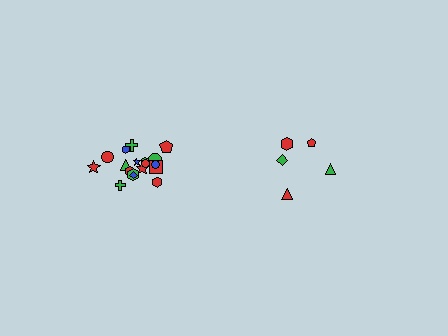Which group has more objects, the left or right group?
The left group.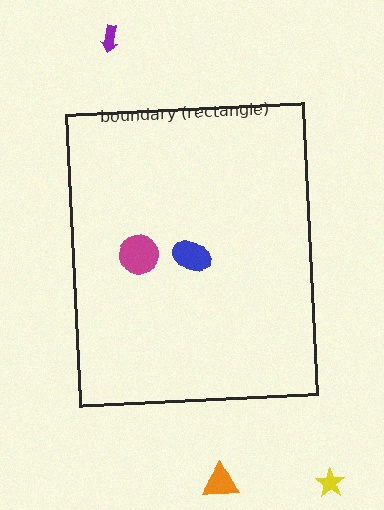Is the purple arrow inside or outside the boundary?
Outside.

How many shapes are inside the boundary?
2 inside, 3 outside.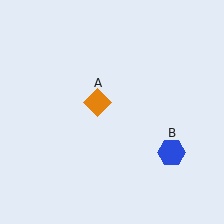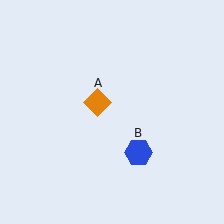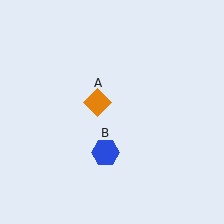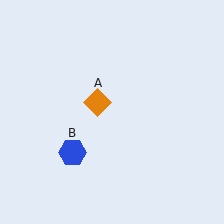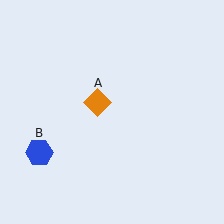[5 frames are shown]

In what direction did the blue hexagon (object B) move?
The blue hexagon (object B) moved left.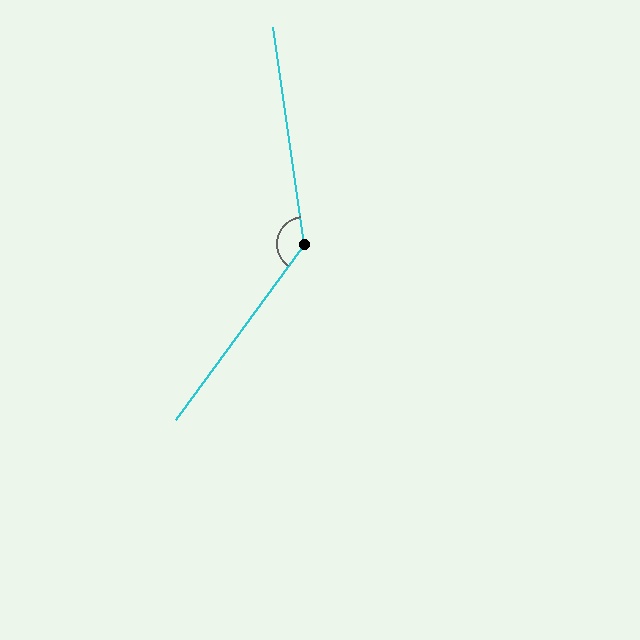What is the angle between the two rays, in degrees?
Approximately 136 degrees.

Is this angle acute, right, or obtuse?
It is obtuse.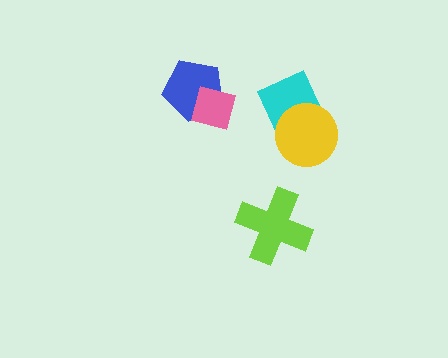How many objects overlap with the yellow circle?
1 object overlaps with the yellow circle.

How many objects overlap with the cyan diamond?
1 object overlaps with the cyan diamond.